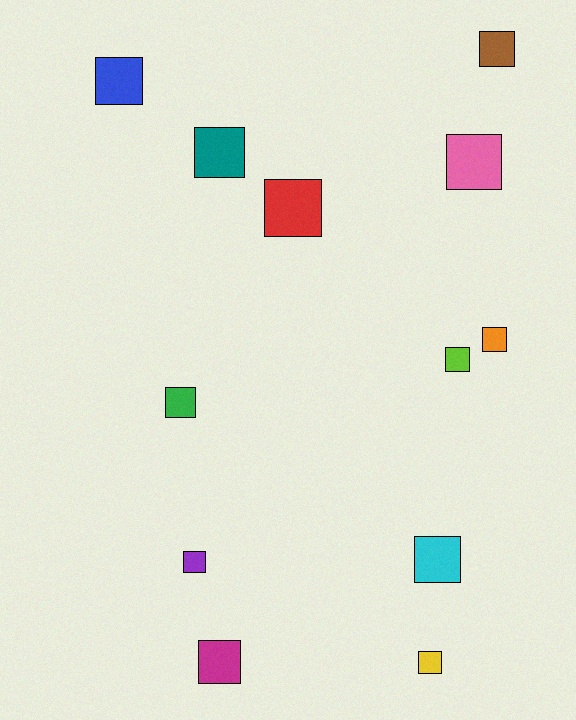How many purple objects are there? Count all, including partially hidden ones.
There is 1 purple object.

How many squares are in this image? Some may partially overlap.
There are 12 squares.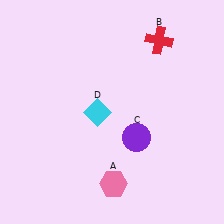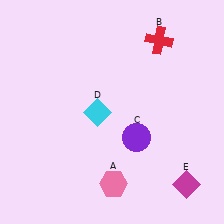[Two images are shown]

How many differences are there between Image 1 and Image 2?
There is 1 difference between the two images.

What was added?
A magenta diamond (E) was added in Image 2.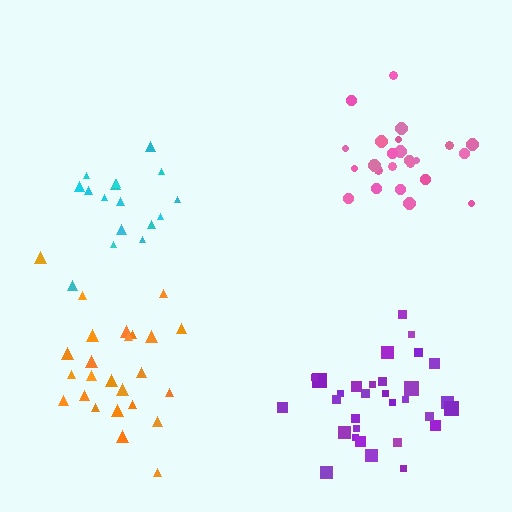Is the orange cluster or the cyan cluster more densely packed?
Cyan.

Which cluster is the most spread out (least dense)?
Orange.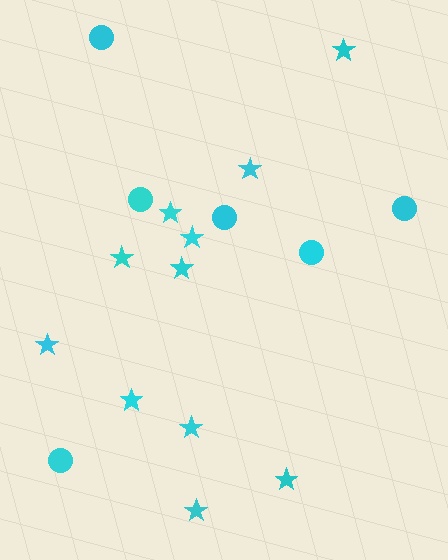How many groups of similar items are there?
There are 2 groups: one group of circles (6) and one group of stars (11).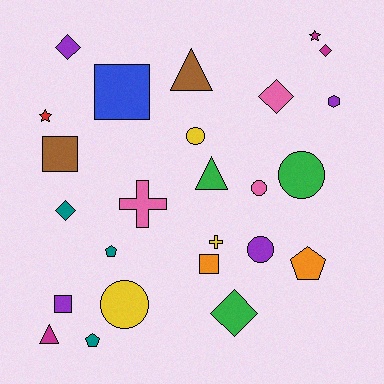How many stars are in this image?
There are 2 stars.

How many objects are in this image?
There are 25 objects.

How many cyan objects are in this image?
There are no cyan objects.